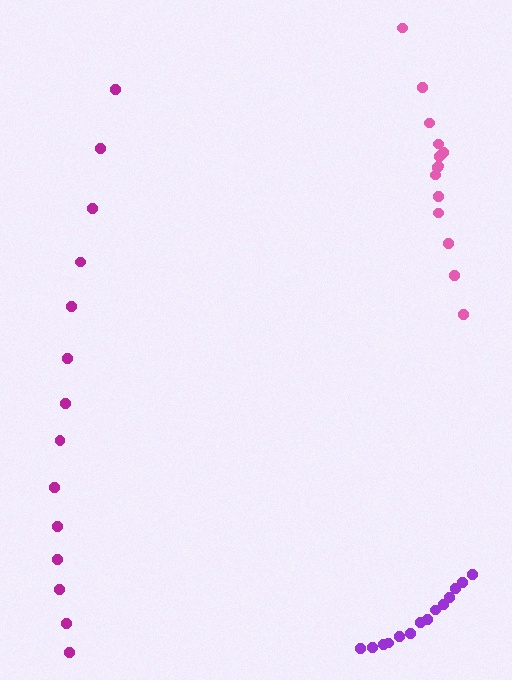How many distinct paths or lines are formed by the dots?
There are 3 distinct paths.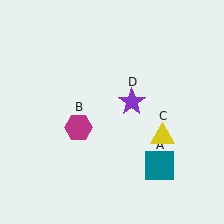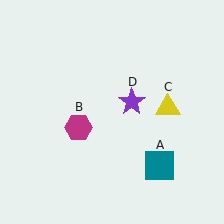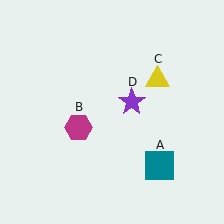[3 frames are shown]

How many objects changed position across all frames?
1 object changed position: yellow triangle (object C).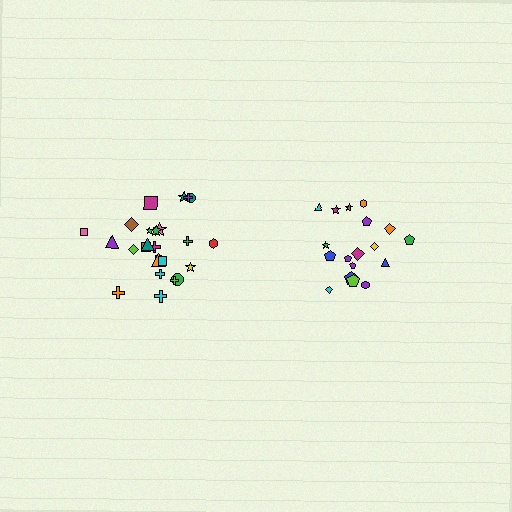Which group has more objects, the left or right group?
The left group.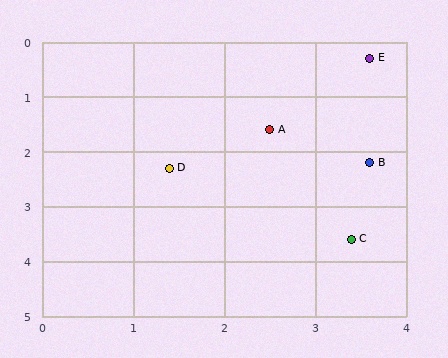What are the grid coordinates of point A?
Point A is at approximately (2.5, 1.6).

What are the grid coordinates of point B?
Point B is at approximately (3.6, 2.2).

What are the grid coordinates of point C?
Point C is at approximately (3.4, 3.6).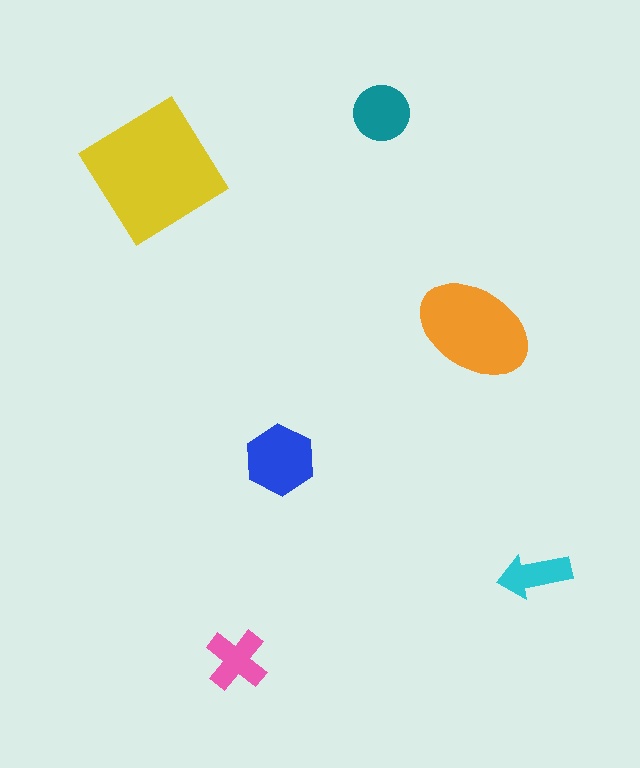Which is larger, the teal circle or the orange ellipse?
The orange ellipse.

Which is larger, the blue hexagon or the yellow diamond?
The yellow diamond.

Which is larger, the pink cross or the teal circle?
The teal circle.